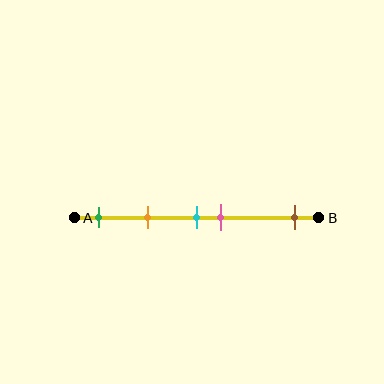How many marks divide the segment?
There are 5 marks dividing the segment.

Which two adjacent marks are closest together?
The cyan and pink marks are the closest adjacent pair.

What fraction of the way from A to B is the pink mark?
The pink mark is approximately 60% (0.6) of the way from A to B.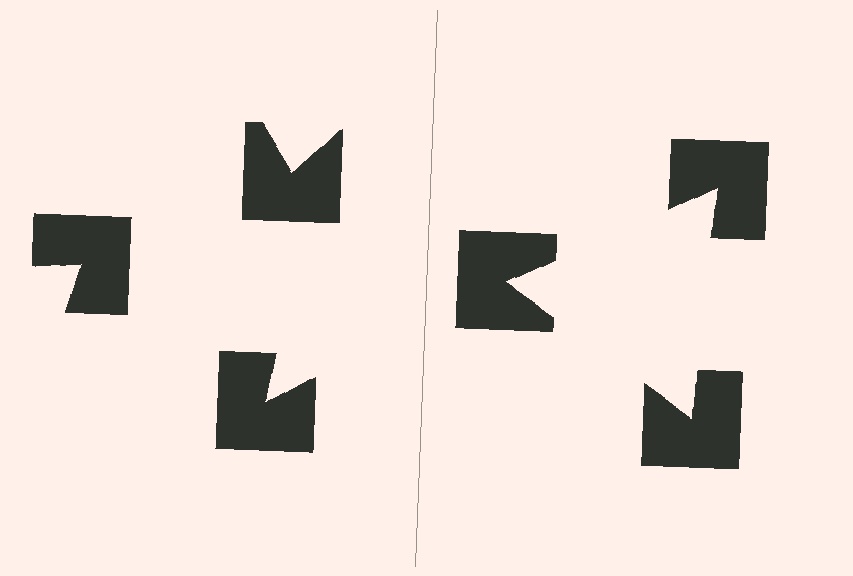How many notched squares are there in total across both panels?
6 — 3 on each side.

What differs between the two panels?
The notched squares are positioned identically on both sides; only the wedge orientations differ. On the right they align to a triangle; on the left they are misaligned.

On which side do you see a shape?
An illusory triangle appears on the right side. On the left side the wedge cuts are rotated, so no coherent shape forms.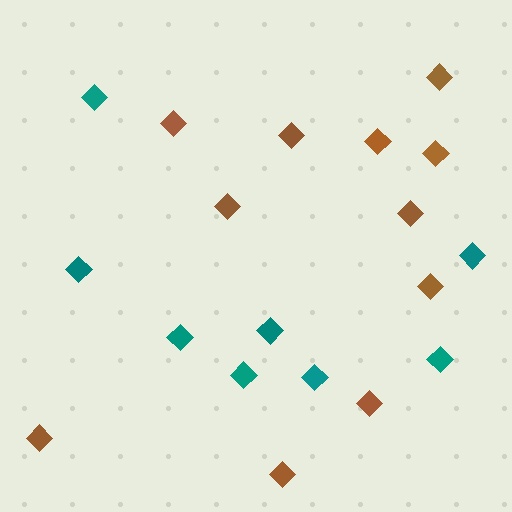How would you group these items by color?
There are 2 groups: one group of teal diamonds (8) and one group of brown diamonds (11).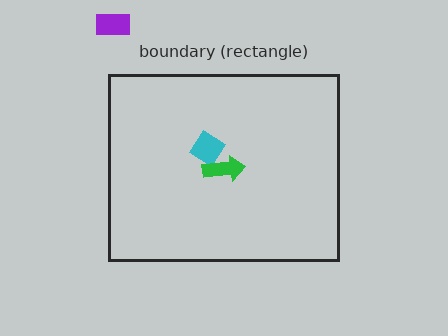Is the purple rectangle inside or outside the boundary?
Outside.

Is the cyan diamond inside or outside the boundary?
Inside.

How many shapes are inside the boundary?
2 inside, 1 outside.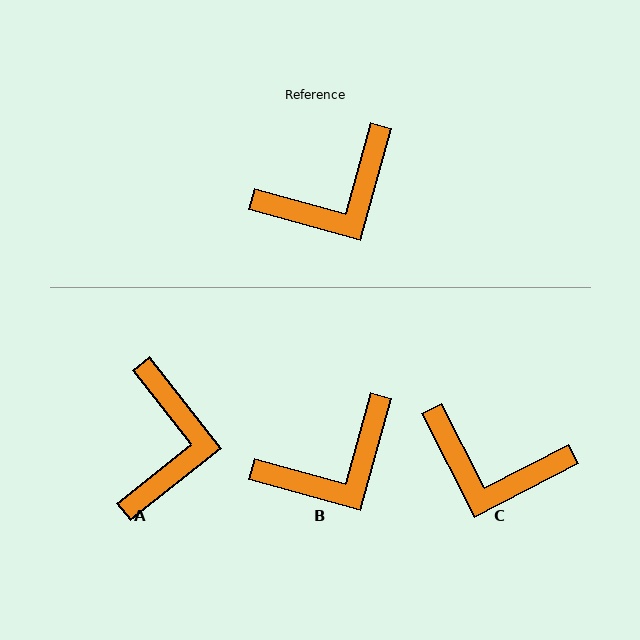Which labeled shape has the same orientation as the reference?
B.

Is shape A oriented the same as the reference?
No, it is off by about 54 degrees.